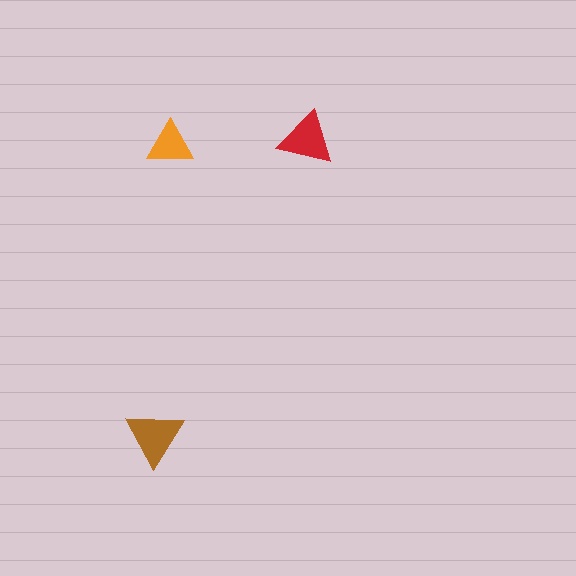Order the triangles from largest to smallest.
the brown one, the red one, the orange one.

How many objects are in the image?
There are 3 objects in the image.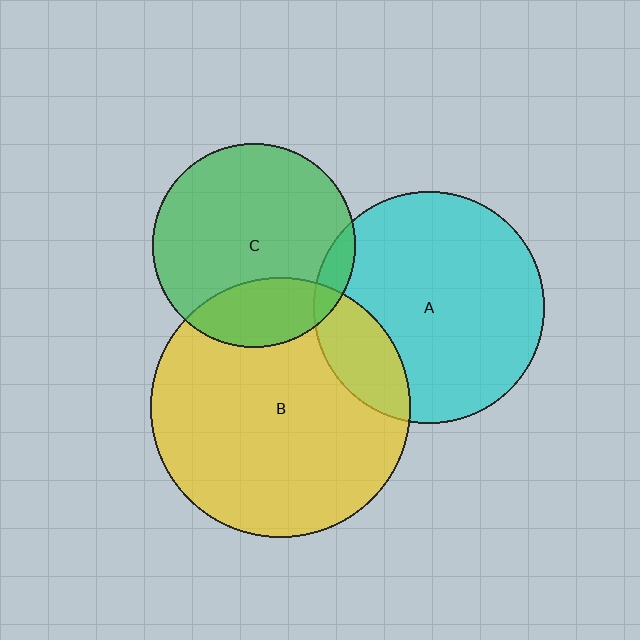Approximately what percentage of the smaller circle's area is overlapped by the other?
Approximately 20%.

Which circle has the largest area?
Circle B (yellow).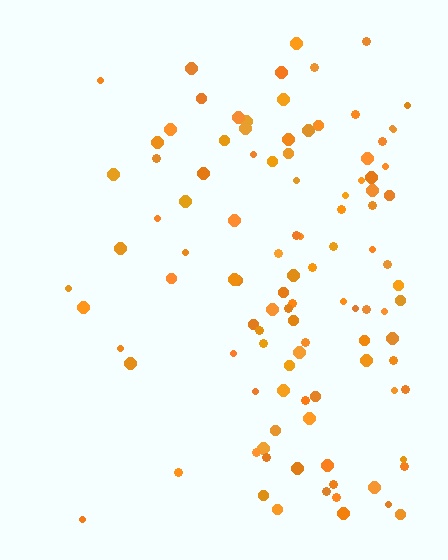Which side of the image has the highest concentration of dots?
The right.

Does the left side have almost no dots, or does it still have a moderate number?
Still a moderate number, just noticeably fewer than the right.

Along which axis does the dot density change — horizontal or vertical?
Horizontal.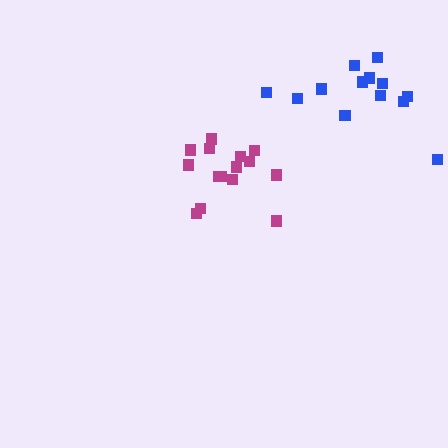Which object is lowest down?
The magenta cluster is bottommost.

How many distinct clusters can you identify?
There are 2 distinct clusters.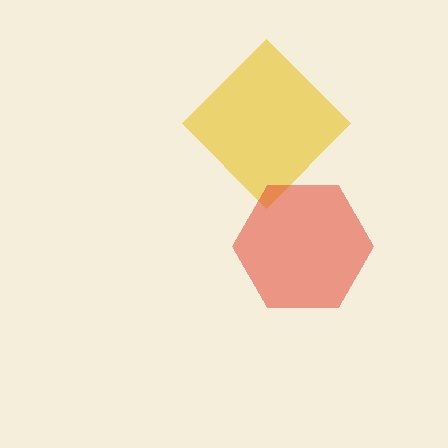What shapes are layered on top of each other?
The layered shapes are: a yellow diamond, a red hexagon.